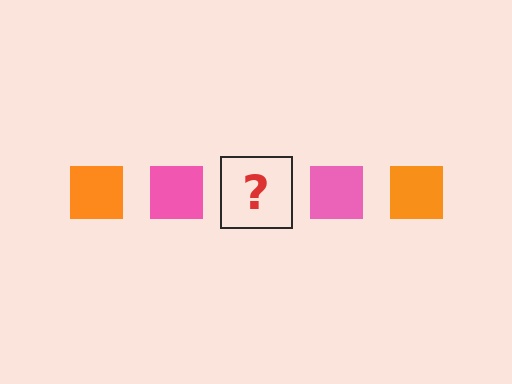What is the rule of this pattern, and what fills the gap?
The rule is that the pattern cycles through orange, pink squares. The gap should be filled with an orange square.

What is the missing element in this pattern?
The missing element is an orange square.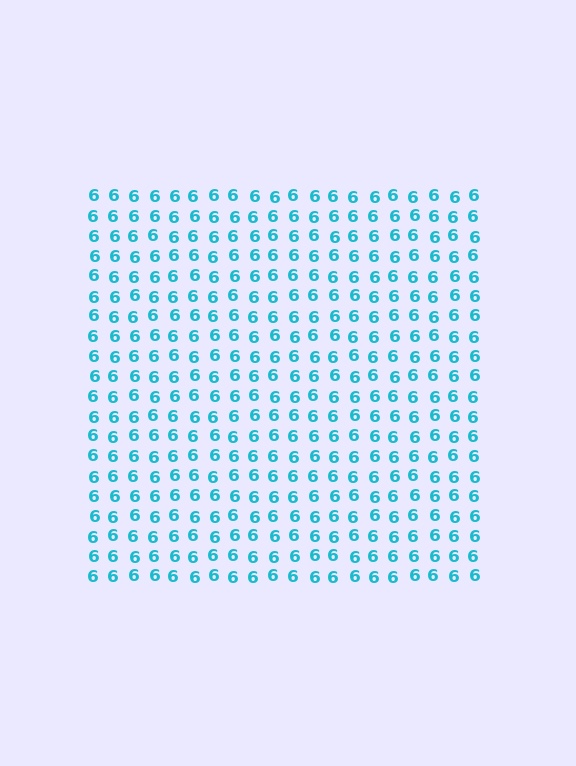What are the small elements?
The small elements are digit 6's.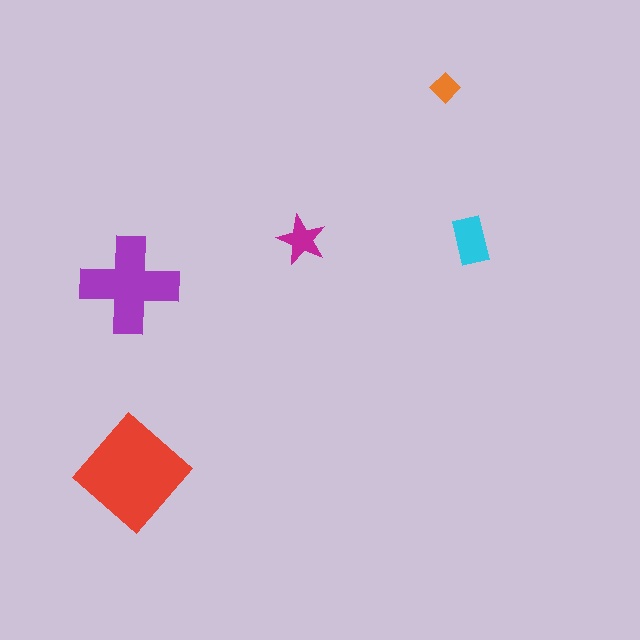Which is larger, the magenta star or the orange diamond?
The magenta star.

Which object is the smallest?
The orange diamond.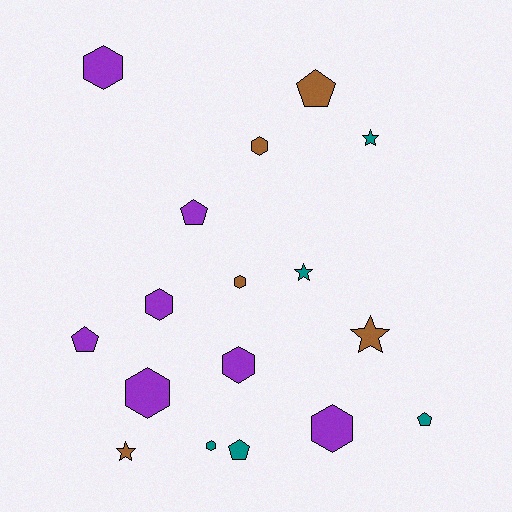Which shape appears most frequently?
Hexagon, with 8 objects.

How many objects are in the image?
There are 17 objects.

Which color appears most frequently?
Purple, with 7 objects.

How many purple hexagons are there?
There are 5 purple hexagons.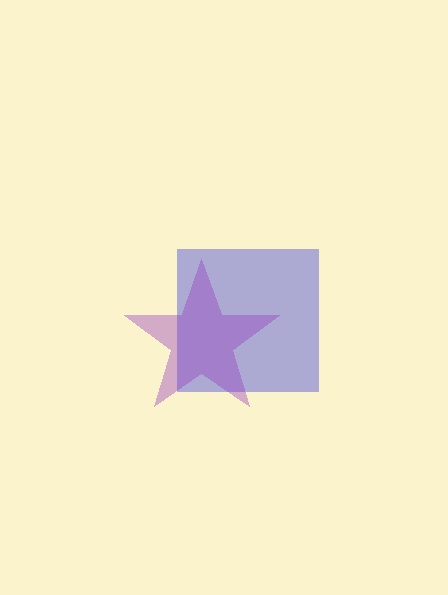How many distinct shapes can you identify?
There are 2 distinct shapes: a blue square, a purple star.